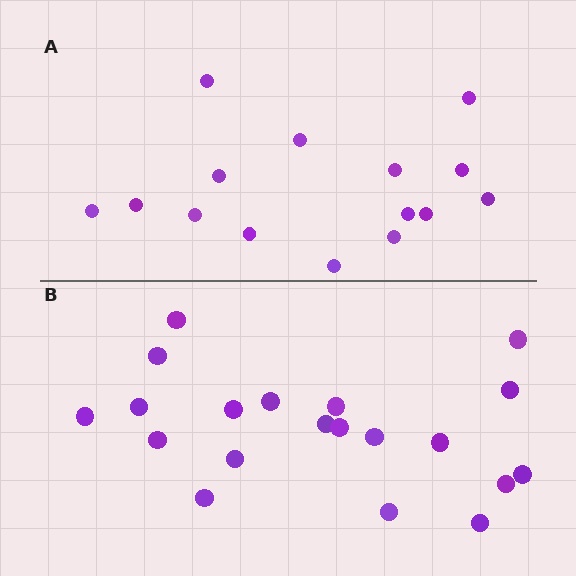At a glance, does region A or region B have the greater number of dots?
Region B (the bottom region) has more dots.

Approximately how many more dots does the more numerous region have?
Region B has about 5 more dots than region A.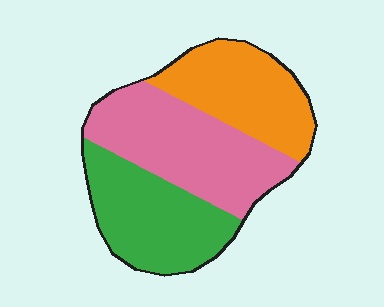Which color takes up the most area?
Pink, at roughly 40%.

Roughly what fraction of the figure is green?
Green covers about 30% of the figure.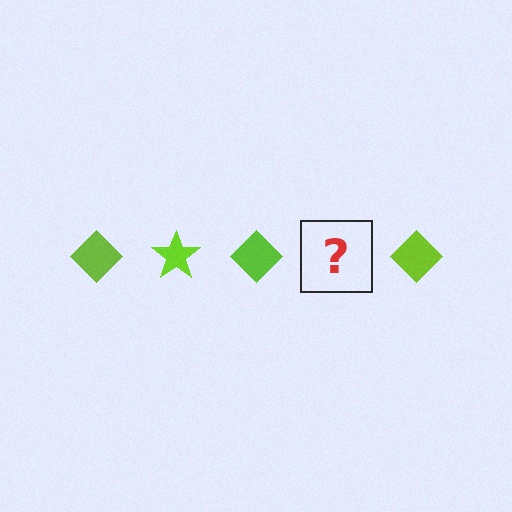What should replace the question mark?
The question mark should be replaced with a lime star.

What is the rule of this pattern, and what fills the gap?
The rule is that the pattern cycles through diamond, star shapes in lime. The gap should be filled with a lime star.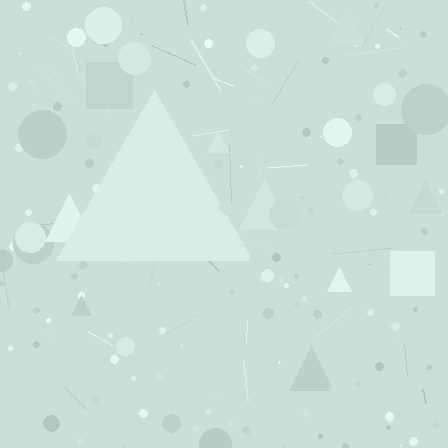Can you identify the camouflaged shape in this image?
The camouflaged shape is a triangle.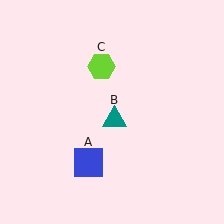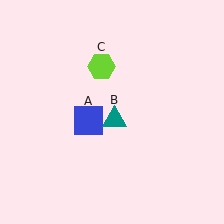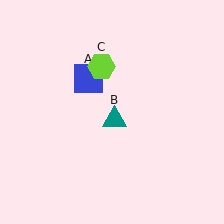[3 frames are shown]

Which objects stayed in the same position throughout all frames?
Teal triangle (object B) and lime hexagon (object C) remained stationary.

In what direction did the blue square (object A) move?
The blue square (object A) moved up.